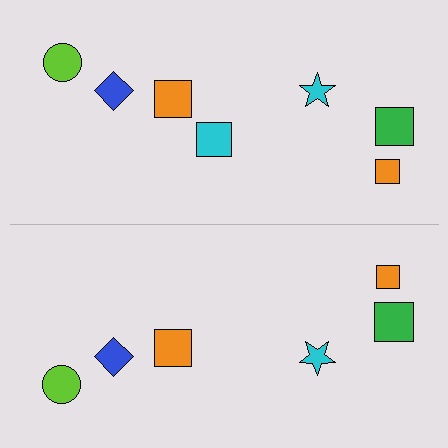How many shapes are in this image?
There are 13 shapes in this image.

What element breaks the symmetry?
A cyan square is missing from the bottom side.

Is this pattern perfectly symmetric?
No, the pattern is not perfectly symmetric. A cyan square is missing from the bottom side.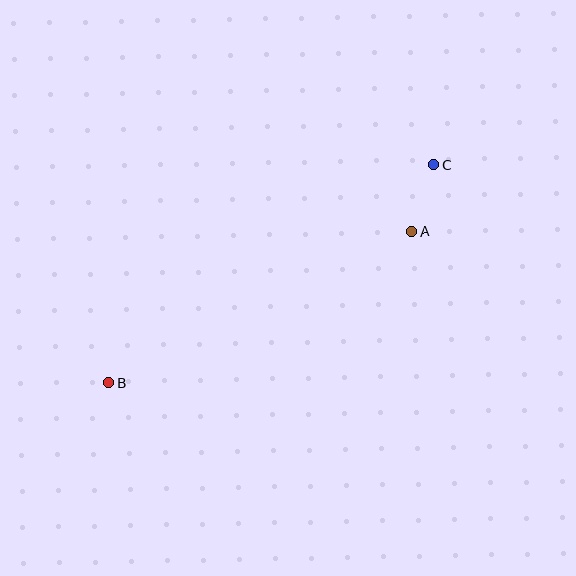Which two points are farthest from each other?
Points B and C are farthest from each other.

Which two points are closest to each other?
Points A and C are closest to each other.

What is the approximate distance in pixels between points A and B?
The distance between A and B is approximately 339 pixels.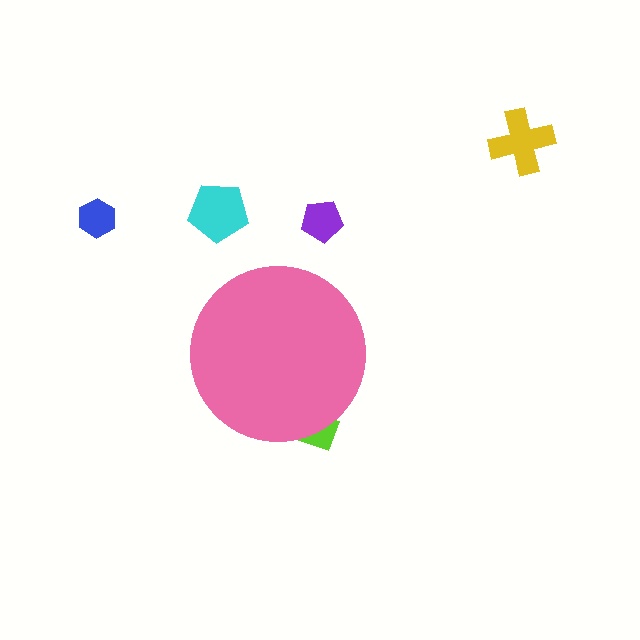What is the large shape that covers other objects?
A pink circle.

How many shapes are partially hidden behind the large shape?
1 shape is partially hidden.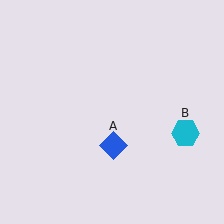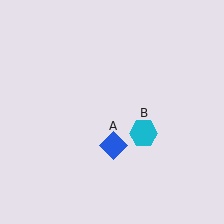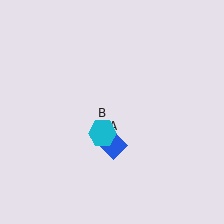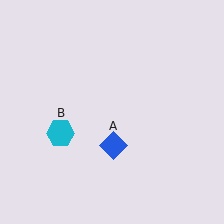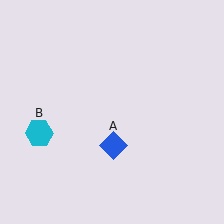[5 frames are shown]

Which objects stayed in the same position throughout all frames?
Blue diamond (object A) remained stationary.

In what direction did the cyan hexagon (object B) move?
The cyan hexagon (object B) moved left.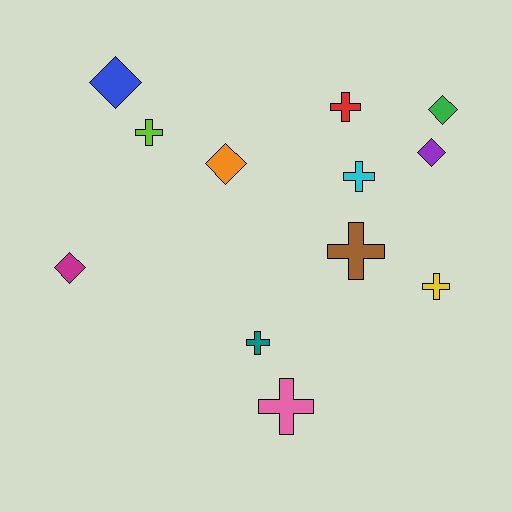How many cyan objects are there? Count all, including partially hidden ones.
There is 1 cyan object.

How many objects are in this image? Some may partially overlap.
There are 12 objects.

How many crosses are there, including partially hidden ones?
There are 7 crosses.